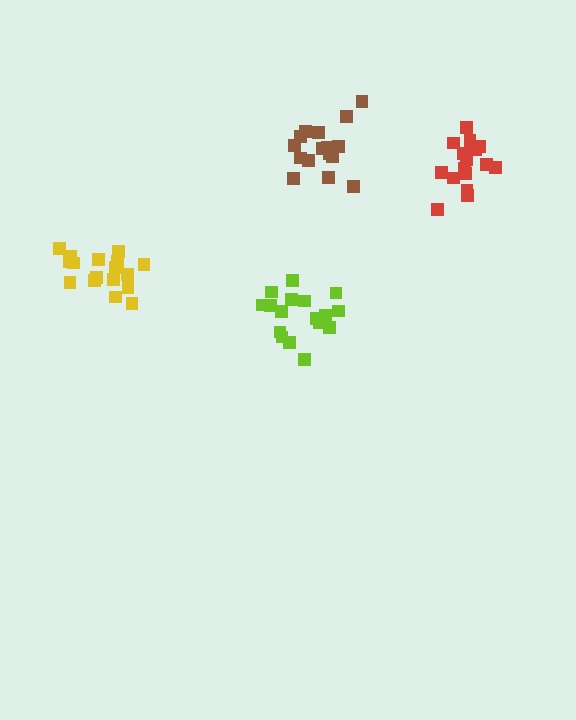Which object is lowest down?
The lime cluster is bottommost.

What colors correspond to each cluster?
The clusters are colored: lime, red, brown, yellow.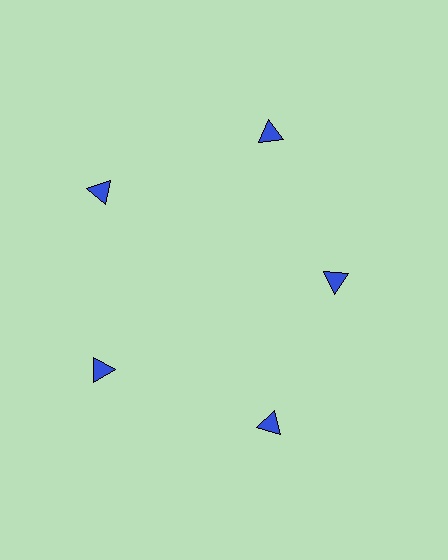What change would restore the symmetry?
The symmetry would be restored by moving it outward, back onto the ring so that all 5 triangles sit at equal angles and equal distance from the center.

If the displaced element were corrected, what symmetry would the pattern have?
It would have 5-fold rotational symmetry — the pattern would map onto itself every 72 degrees.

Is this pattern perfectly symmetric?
No. The 5 blue triangles are arranged in a ring, but one element near the 3 o'clock position is pulled inward toward the center, breaking the 5-fold rotational symmetry.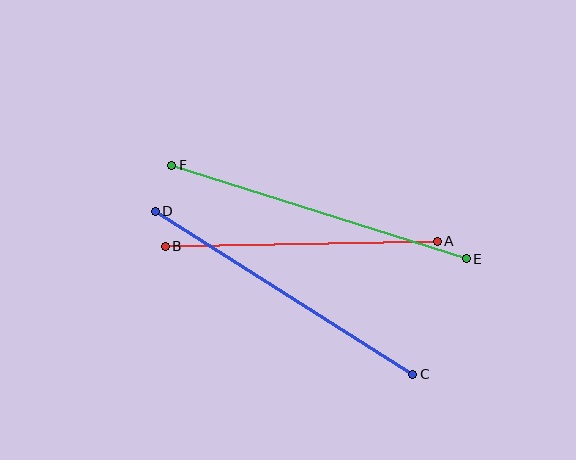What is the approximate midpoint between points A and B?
The midpoint is at approximately (301, 244) pixels.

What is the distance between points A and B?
The distance is approximately 272 pixels.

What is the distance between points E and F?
The distance is approximately 309 pixels.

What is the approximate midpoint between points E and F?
The midpoint is at approximately (319, 212) pixels.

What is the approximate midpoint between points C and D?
The midpoint is at approximately (284, 293) pixels.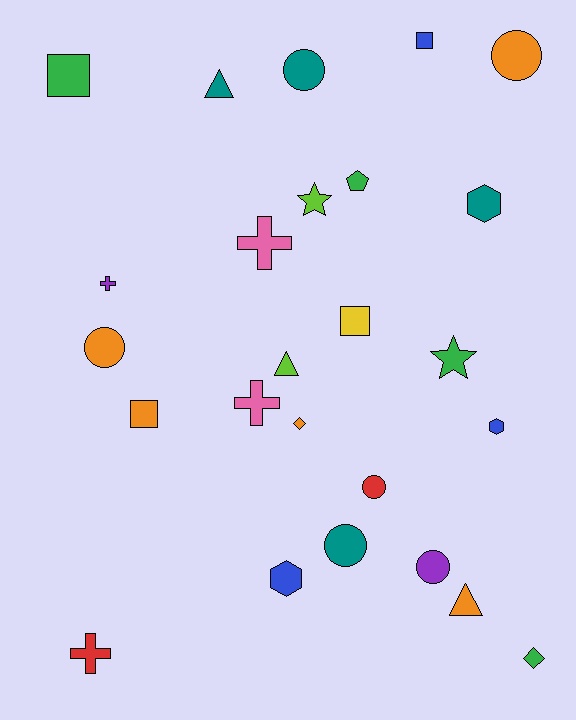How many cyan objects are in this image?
There are no cyan objects.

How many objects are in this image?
There are 25 objects.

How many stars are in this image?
There are 2 stars.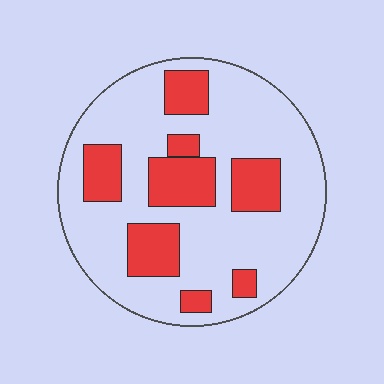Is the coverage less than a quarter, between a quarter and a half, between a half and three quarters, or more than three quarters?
Between a quarter and a half.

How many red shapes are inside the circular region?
8.